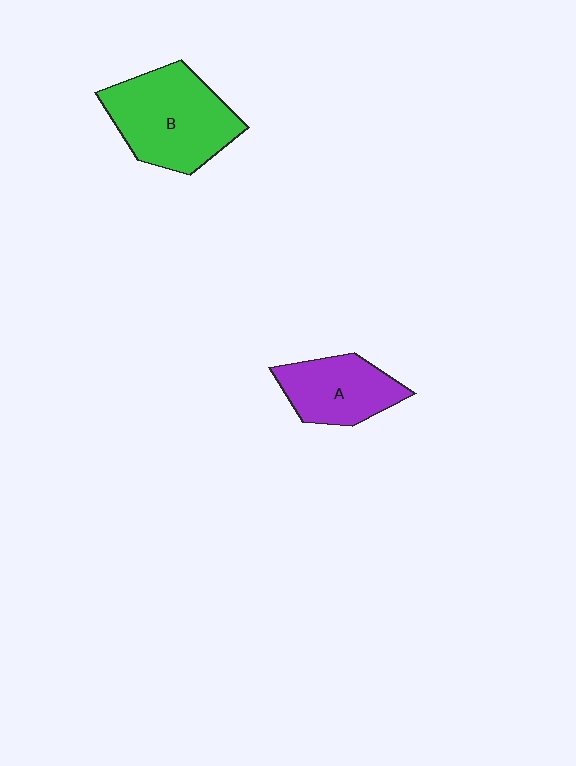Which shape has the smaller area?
Shape A (purple).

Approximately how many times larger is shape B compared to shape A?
Approximately 1.5 times.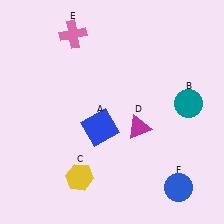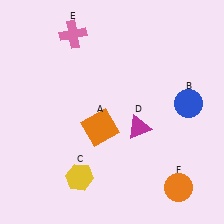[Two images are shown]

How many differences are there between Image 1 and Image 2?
There are 3 differences between the two images.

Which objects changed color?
A changed from blue to orange. B changed from teal to blue. F changed from blue to orange.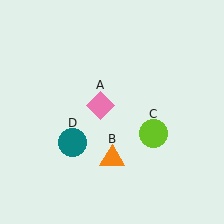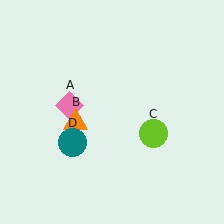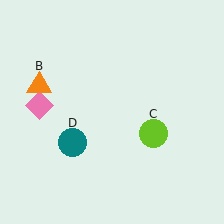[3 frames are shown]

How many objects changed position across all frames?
2 objects changed position: pink diamond (object A), orange triangle (object B).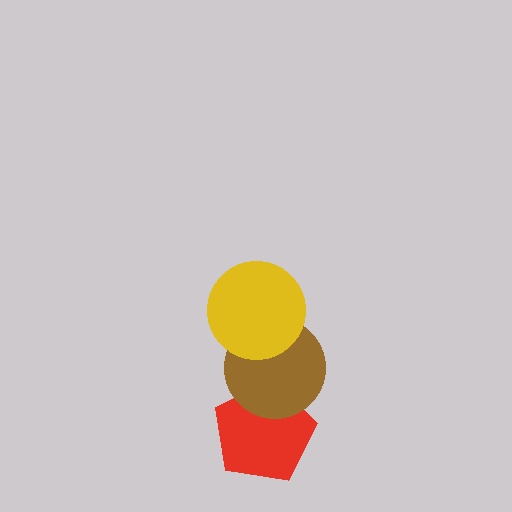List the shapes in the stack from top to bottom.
From top to bottom: the yellow circle, the brown circle, the red pentagon.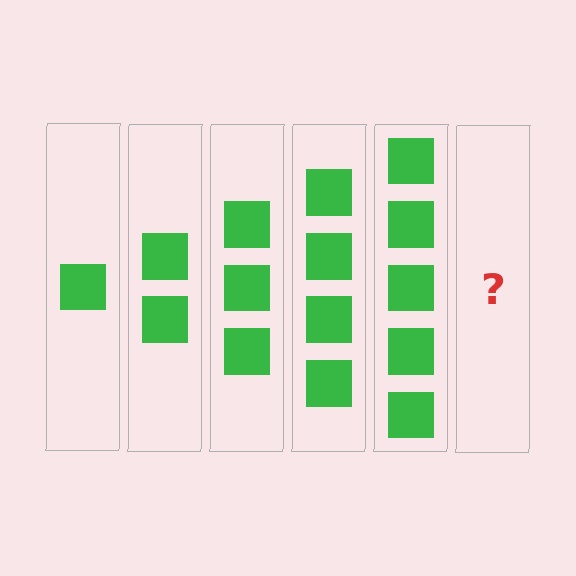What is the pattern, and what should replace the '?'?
The pattern is that each step adds one more square. The '?' should be 6 squares.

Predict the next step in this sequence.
The next step is 6 squares.